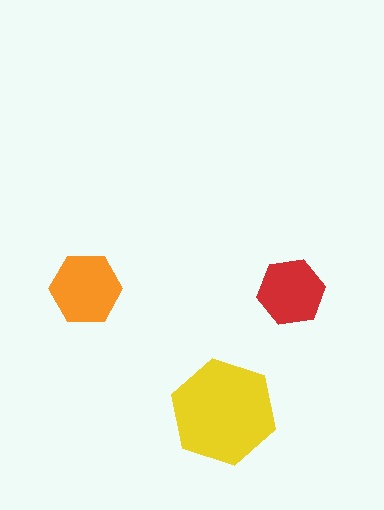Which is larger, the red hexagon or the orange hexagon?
The orange one.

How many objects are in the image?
There are 3 objects in the image.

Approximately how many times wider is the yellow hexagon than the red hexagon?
About 1.5 times wider.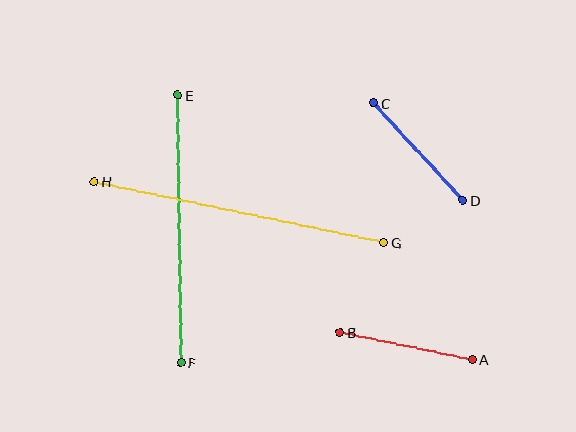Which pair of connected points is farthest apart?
Points G and H are farthest apart.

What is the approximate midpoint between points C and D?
The midpoint is at approximately (418, 151) pixels.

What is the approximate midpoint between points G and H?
The midpoint is at approximately (239, 212) pixels.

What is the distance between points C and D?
The distance is approximately 132 pixels.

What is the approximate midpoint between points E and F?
The midpoint is at approximately (179, 229) pixels.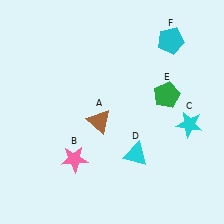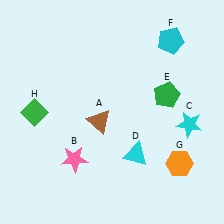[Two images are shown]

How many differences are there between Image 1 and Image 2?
There are 2 differences between the two images.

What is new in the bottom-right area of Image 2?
An orange hexagon (G) was added in the bottom-right area of Image 2.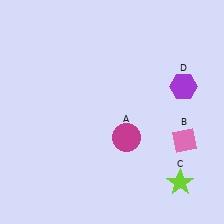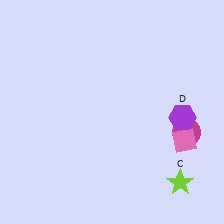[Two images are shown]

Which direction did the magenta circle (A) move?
The magenta circle (A) moved right.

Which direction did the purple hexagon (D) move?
The purple hexagon (D) moved down.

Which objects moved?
The objects that moved are: the magenta circle (A), the purple hexagon (D).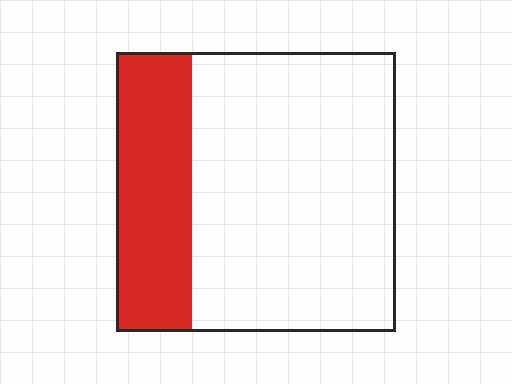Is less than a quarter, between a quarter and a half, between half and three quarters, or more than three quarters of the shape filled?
Between a quarter and a half.